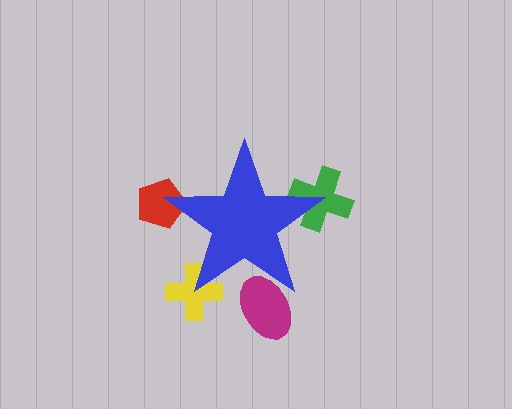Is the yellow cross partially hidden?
Yes, the yellow cross is partially hidden behind the blue star.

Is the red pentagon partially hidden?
Yes, the red pentagon is partially hidden behind the blue star.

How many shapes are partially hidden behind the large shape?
4 shapes are partially hidden.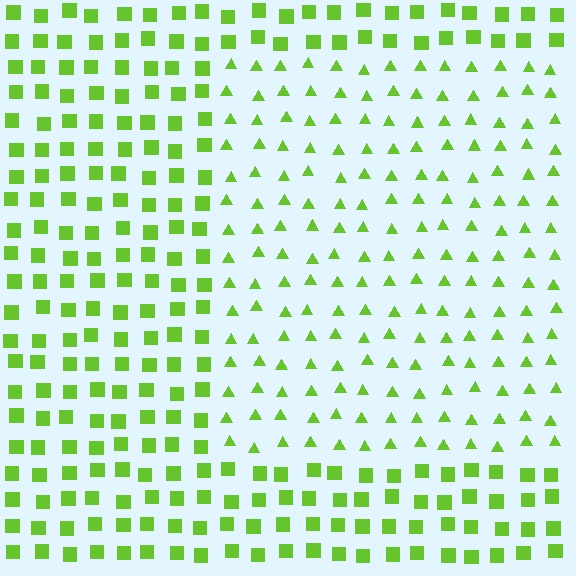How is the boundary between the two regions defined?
The boundary is defined by a change in element shape: triangles inside vs. squares outside. All elements share the same color and spacing.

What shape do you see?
I see a rectangle.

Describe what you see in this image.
The image is filled with small lime elements arranged in a uniform grid. A rectangle-shaped region contains triangles, while the surrounding area contains squares. The boundary is defined purely by the change in element shape.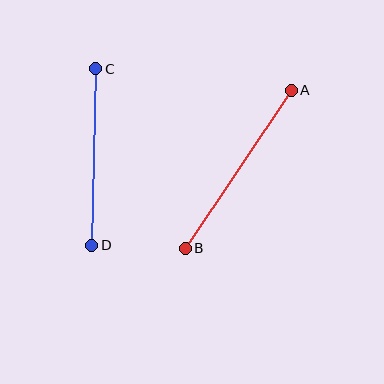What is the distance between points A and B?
The distance is approximately 190 pixels.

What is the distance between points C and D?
The distance is approximately 177 pixels.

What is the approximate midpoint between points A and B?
The midpoint is at approximately (238, 169) pixels.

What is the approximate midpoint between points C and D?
The midpoint is at approximately (94, 157) pixels.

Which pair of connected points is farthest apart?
Points A and B are farthest apart.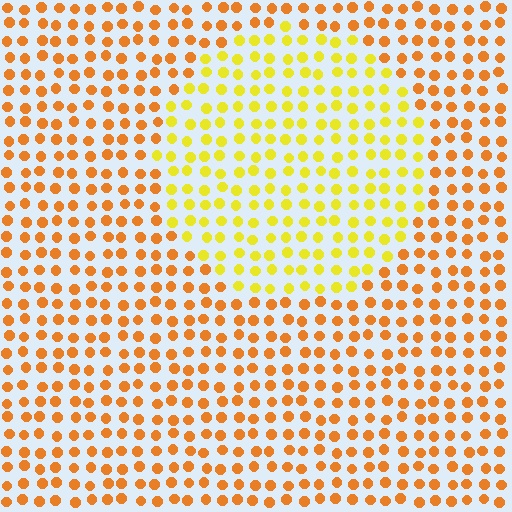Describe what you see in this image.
The image is filled with small orange elements in a uniform arrangement. A circle-shaped region is visible where the elements are tinted to a slightly different hue, forming a subtle color boundary.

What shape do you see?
I see a circle.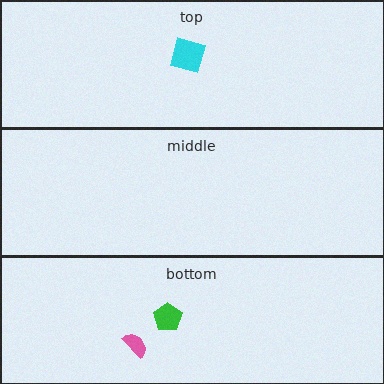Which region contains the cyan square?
The top region.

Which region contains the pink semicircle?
The bottom region.